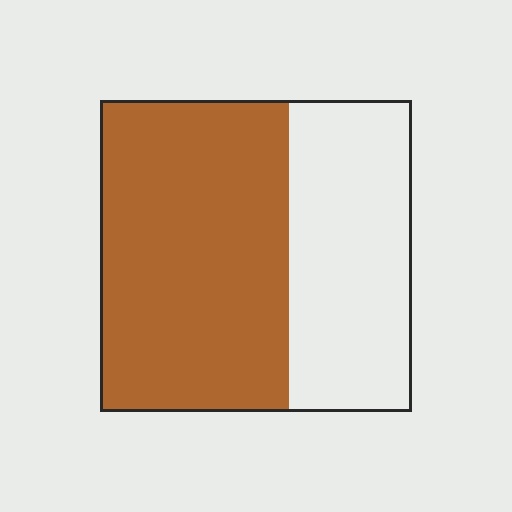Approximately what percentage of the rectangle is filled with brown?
Approximately 60%.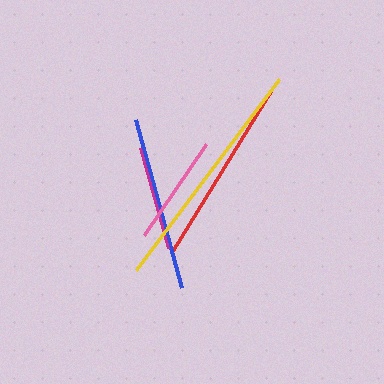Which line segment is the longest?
The yellow line is the longest at approximately 238 pixels.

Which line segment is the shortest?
The magenta line is the shortest at approximately 104 pixels.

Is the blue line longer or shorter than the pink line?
The blue line is longer than the pink line.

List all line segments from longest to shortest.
From longest to shortest: yellow, red, blue, pink, magenta.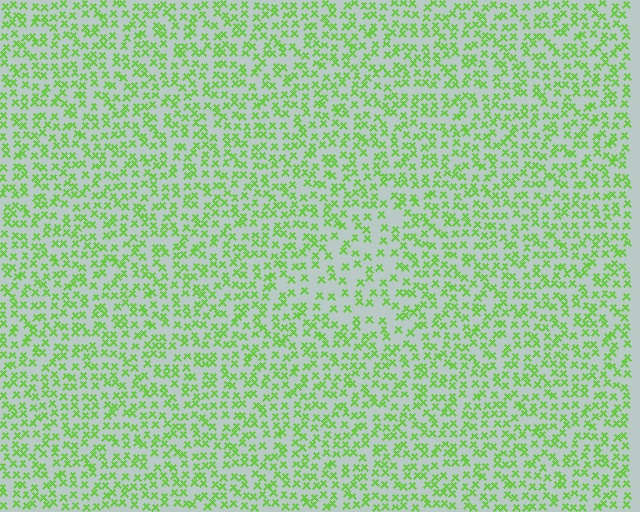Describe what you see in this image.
The image contains small lime elements arranged at two different densities. A triangle-shaped region is visible where the elements are less densely packed than the surrounding area.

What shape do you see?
I see a triangle.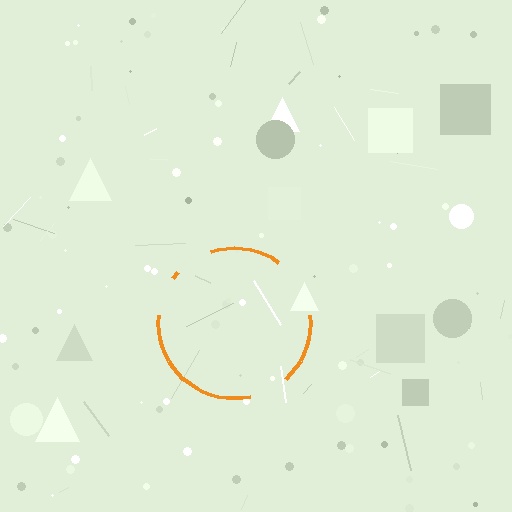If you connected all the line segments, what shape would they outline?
They would outline a circle.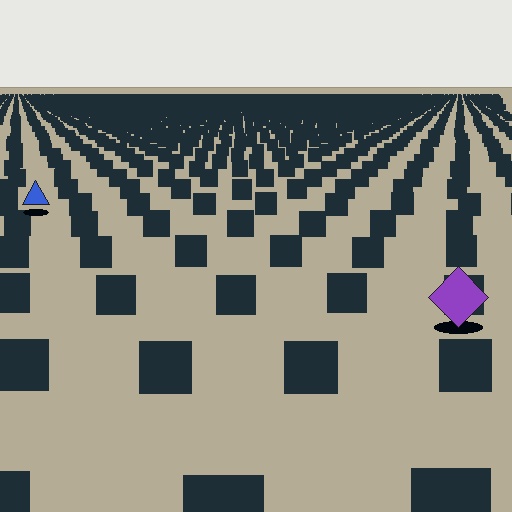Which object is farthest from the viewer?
The blue triangle is farthest from the viewer. It appears smaller and the ground texture around it is denser.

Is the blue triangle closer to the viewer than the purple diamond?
No. The purple diamond is closer — you can tell from the texture gradient: the ground texture is coarser near it.